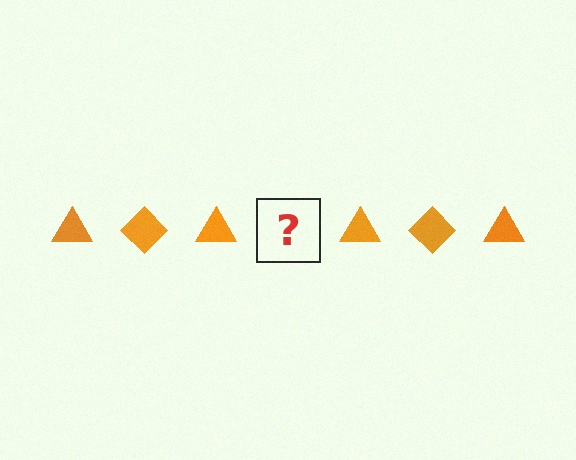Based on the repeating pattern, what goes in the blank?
The blank should be an orange diamond.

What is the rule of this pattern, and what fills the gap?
The rule is that the pattern cycles through triangle, diamond shapes in orange. The gap should be filled with an orange diamond.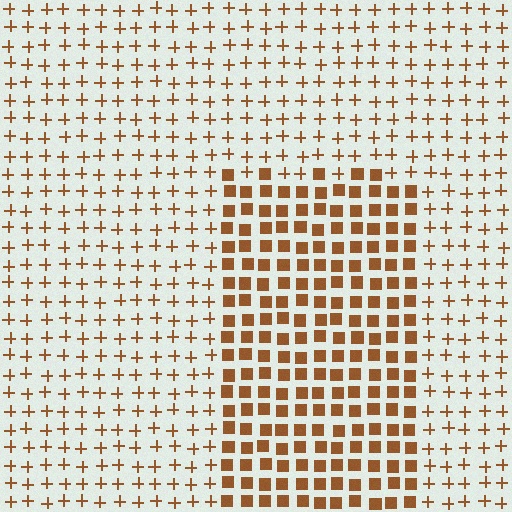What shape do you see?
I see a rectangle.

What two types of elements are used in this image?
The image uses squares inside the rectangle region and plus signs outside it.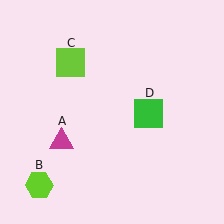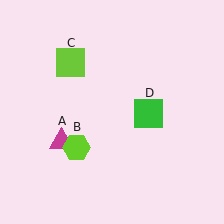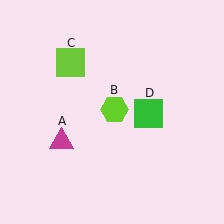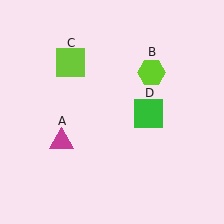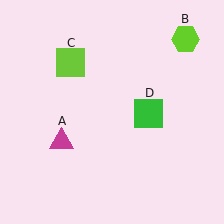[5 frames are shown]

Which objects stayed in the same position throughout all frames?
Magenta triangle (object A) and lime square (object C) and green square (object D) remained stationary.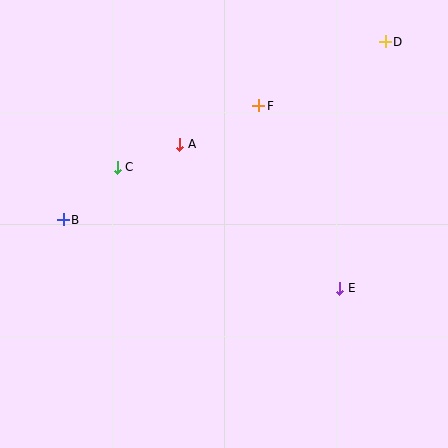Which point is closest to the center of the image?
Point A at (180, 144) is closest to the center.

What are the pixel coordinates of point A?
Point A is at (180, 144).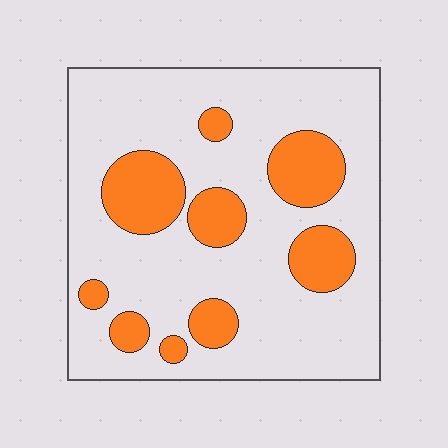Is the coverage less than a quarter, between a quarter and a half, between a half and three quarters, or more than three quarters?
Less than a quarter.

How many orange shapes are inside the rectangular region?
9.